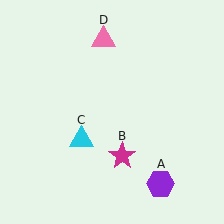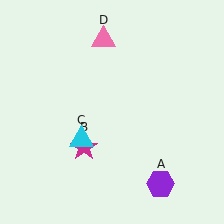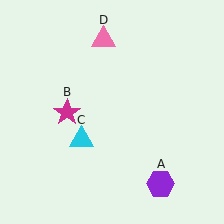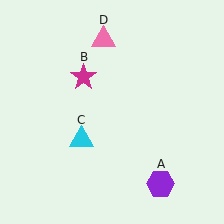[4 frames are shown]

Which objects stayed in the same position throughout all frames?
Purple hexagon (object A) and cyan triangle (object C) and pink triangle (object D) remained stationary.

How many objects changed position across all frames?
1 object changed position: magenta star (object B).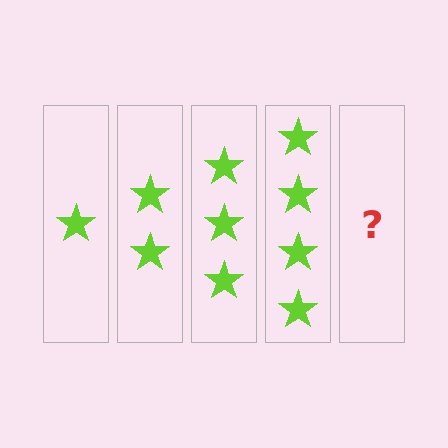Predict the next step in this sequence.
The next step is 5 stars.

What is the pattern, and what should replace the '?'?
The pattern is that each step adds one more star. The '?' should be 5 stars.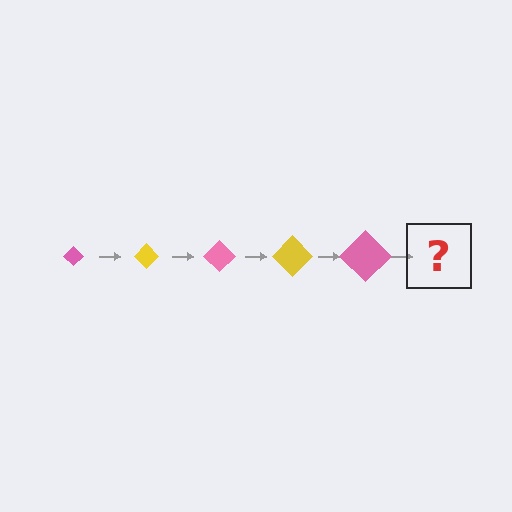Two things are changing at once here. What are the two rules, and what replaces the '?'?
The two rules are that the diamond grows larger each step and the color cycles through pink and yellow. The '?' should be a yellow diamond, larger than the previous one.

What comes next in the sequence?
The next element should be a yellow diamond, larger than the previous one.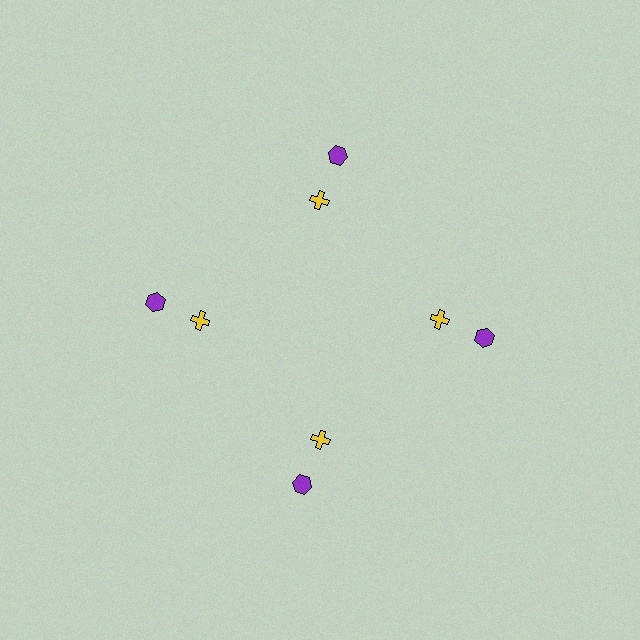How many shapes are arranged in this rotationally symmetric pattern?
There are 8 shapes, arranged in 4 groups of 2.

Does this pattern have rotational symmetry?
Yes, this pattern has 4-fold rotational symmetry. It looks the same after rotating 90 degrees around the center.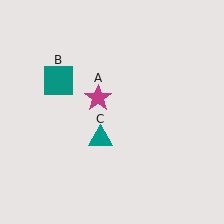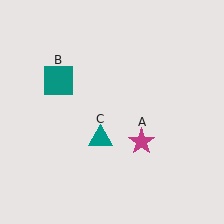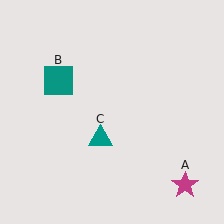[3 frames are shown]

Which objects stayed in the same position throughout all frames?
Teal square (object B) and teal triangle (object C) remained stationary.